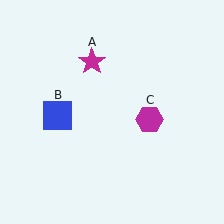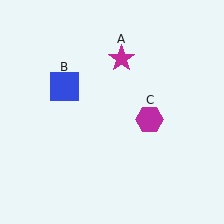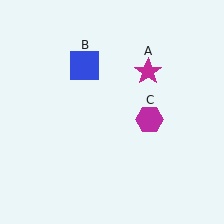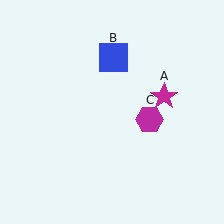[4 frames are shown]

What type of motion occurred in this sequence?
The magenta star (object A), blue square (object B) rotated clockwise around the center of the scene.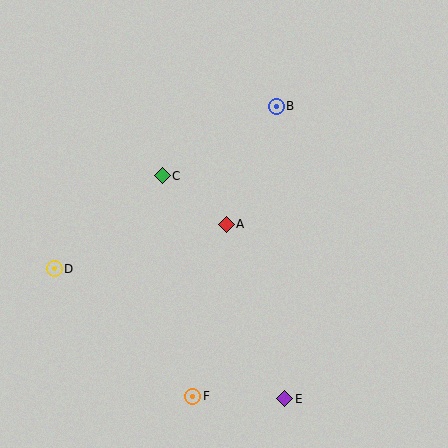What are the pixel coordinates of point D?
Point D is at (54, 269).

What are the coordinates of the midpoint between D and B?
The midpoint between D and B is at (165, 187).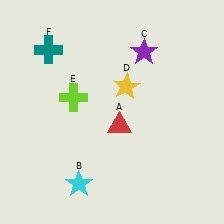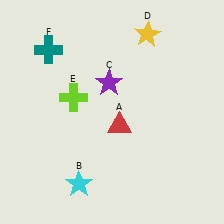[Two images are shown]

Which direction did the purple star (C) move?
The purple star (C) moved left.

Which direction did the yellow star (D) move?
The yellow star (D) moved up.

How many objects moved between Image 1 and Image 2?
2 objects moved between the two images.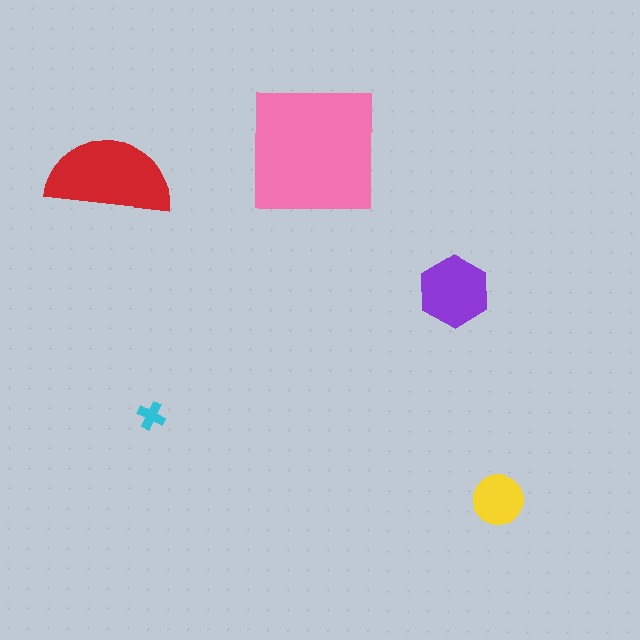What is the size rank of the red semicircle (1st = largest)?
2nd.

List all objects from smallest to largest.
The cyan cross, the yellow circle, the purple hexagon, the red semicircle, the pink square.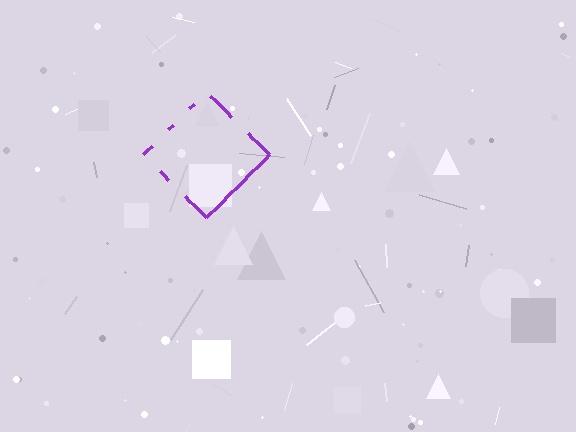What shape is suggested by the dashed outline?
The dashed outline suggests a diamond.